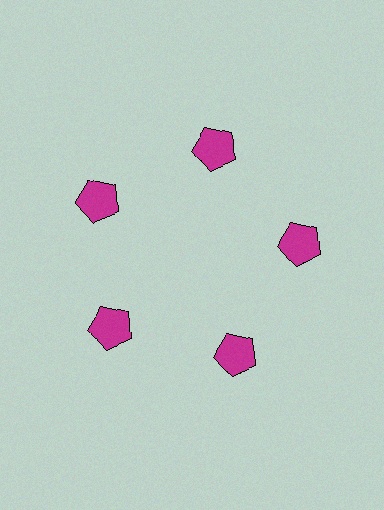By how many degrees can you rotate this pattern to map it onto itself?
The pattern maps onto itself every 72 degrees of rotation.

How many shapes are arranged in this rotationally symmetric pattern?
There are 5 shapes, arranged in 5 groups of 1.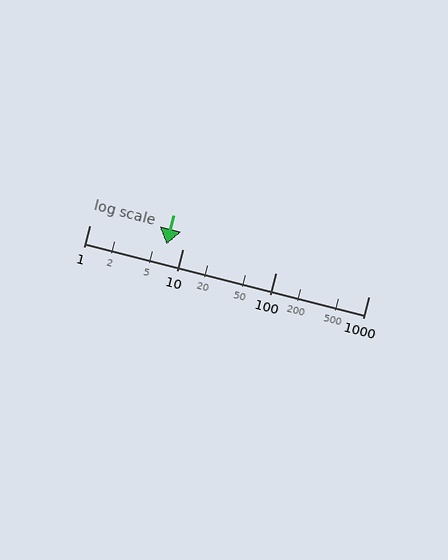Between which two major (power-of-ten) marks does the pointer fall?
The pointer is between 1 and 10.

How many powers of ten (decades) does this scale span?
The scale spans 3 decades, from 1 to 1000.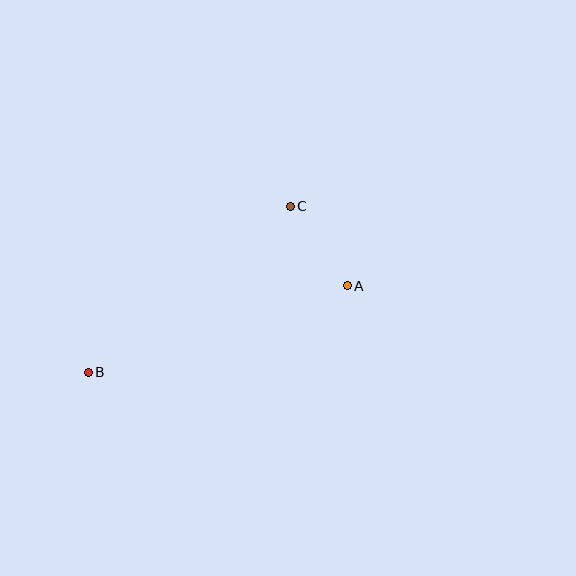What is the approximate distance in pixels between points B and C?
The distance between B and C is approximately 262 pixels.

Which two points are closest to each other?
Points A and C are closest to each other.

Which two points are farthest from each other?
Points A and B are farthest from each other.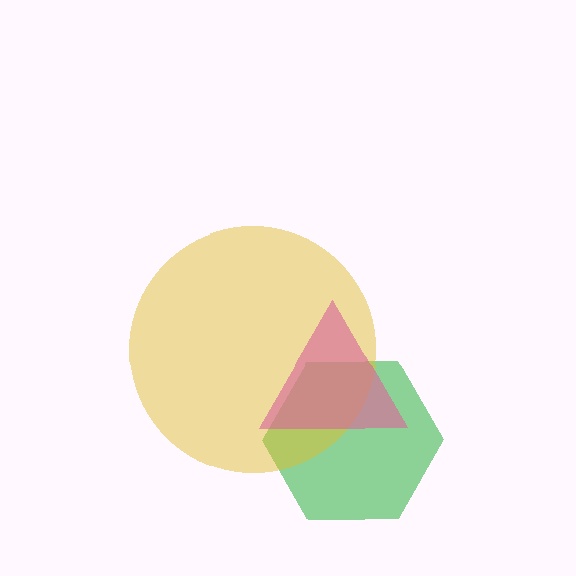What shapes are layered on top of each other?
The layered shapes are: a green hexagon, a yellow circle, a pink triangle.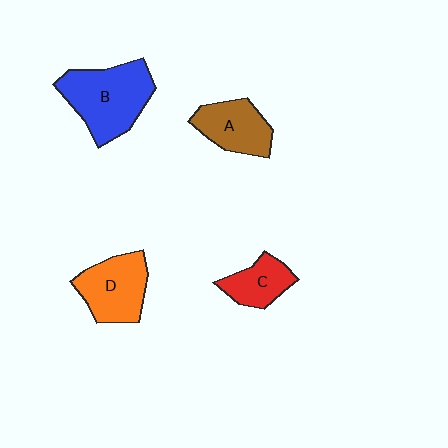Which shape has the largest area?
Shape B (blue).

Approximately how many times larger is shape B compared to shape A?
Approximately 1.6 times.